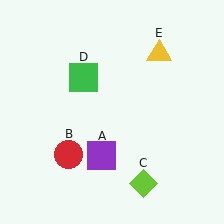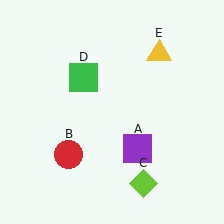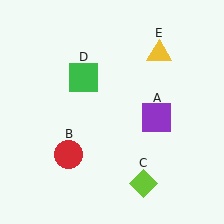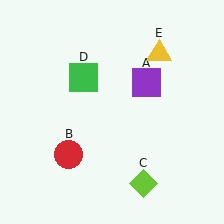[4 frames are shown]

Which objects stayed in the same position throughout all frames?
Red circle (object B) and lime diamond (object C) and green square (object D) and yellow triangle (object E) remained stationary.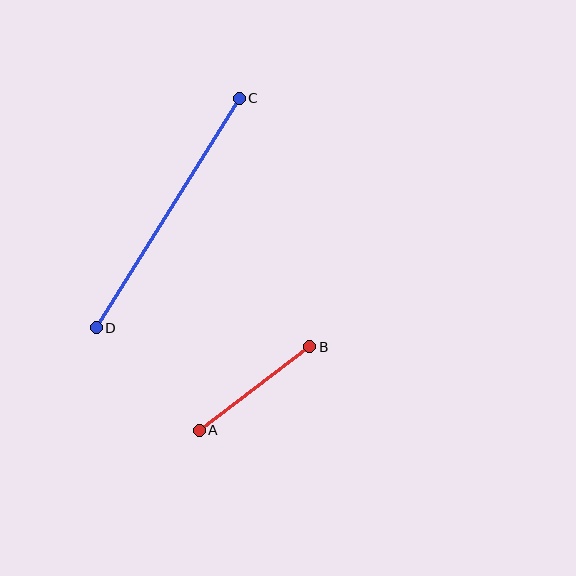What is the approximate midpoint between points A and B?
The midpoint is at approximately (255, 389) pixels.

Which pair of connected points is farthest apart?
Points C and D are farthest apart.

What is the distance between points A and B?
The distance is approximately 138 pixels.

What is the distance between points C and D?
The distance is approximately 271 pixels.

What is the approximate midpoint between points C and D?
The midpoint is at approximately (168, 213) pixels.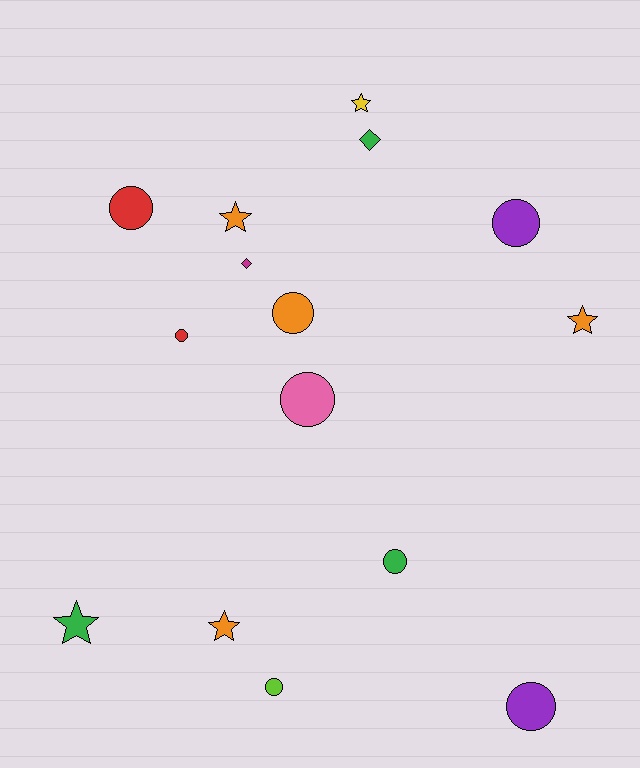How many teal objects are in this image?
There are no teal objects.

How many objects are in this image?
There are 15 objects.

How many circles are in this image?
There are 8 circles.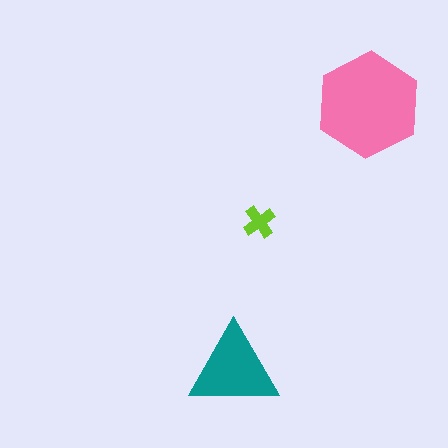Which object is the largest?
The pink hexagon.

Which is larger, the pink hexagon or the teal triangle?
The pink hexagon.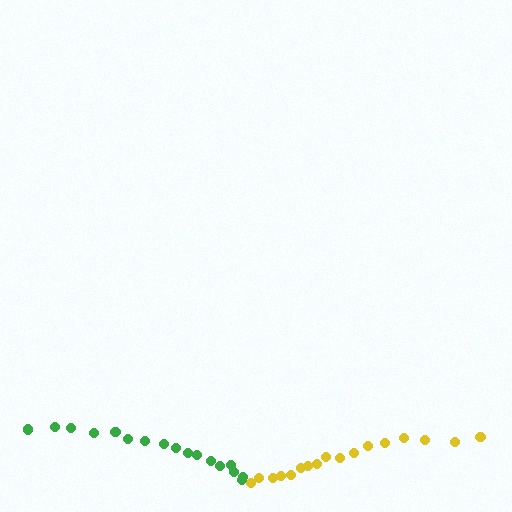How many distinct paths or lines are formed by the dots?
There are 2 distinct paths.